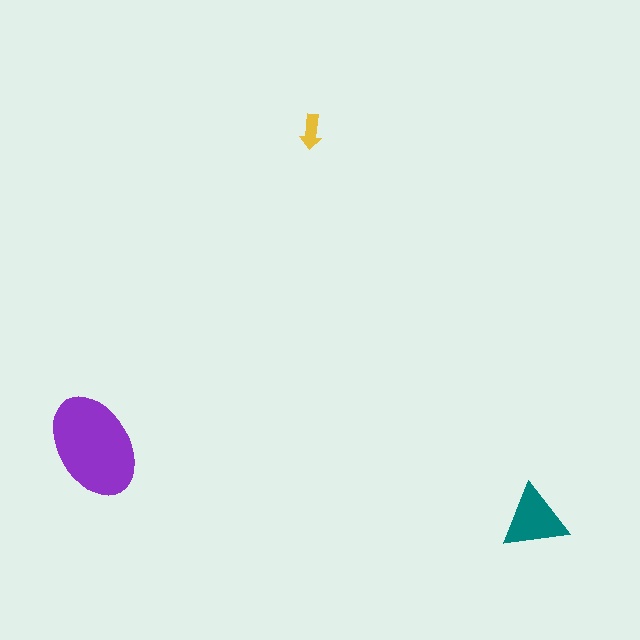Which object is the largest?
The purple ellipse.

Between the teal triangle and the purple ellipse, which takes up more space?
The purple ellipse.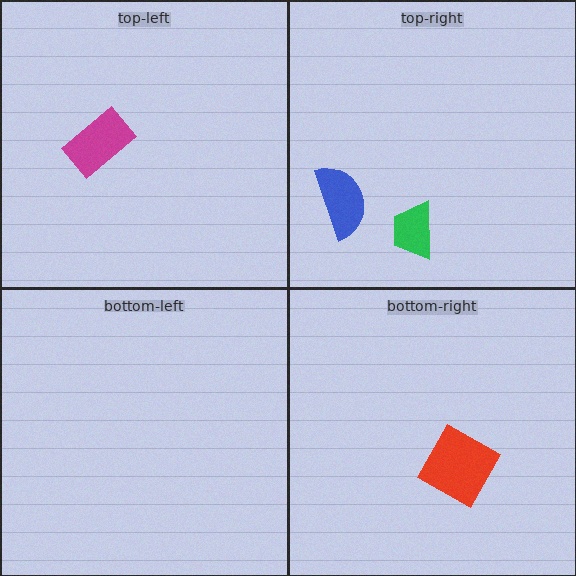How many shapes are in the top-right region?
2.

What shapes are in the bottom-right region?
The red square.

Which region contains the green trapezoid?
The top-right region.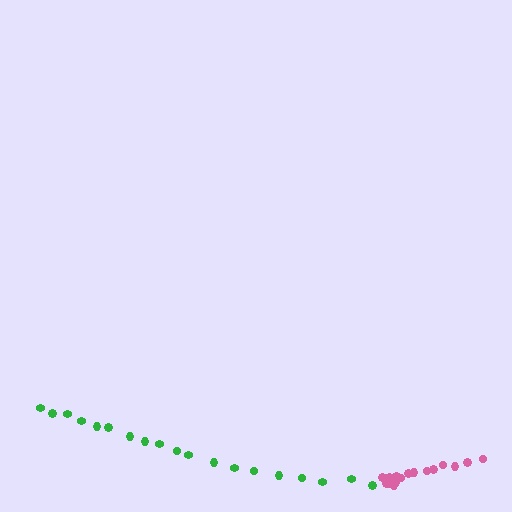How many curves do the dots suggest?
There are 2 distinct paths.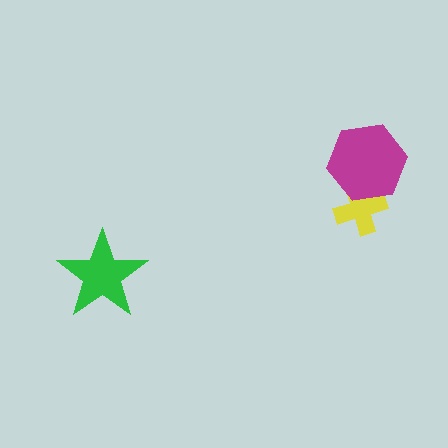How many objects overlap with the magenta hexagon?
1 object overlaps with the magenta hexagon.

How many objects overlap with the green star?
0 objects overlap with the green star.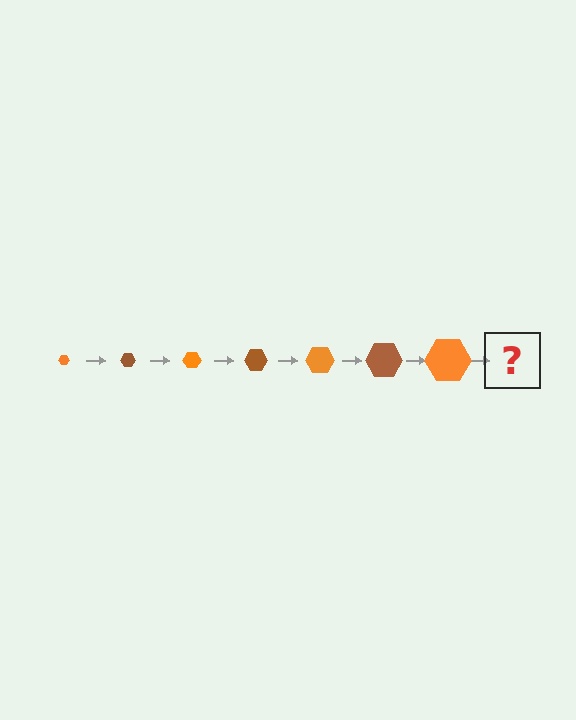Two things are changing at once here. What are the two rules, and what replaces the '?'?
The two rules are that the hexagon grows larger each step and the color cycles through orange and brown. The '?' should be a brown hexagon, larger than the previous one.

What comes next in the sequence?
The next element should be a brown hexagon, larger than the previous one.